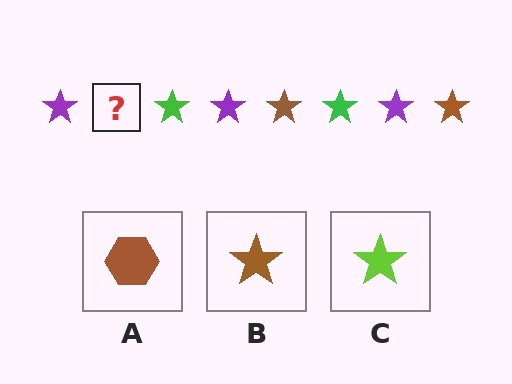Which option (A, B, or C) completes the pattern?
B.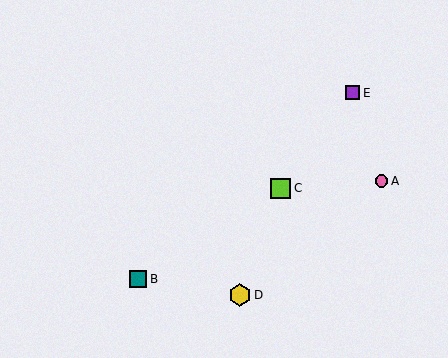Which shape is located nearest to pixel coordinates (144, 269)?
The teal square (labeled B) at (138, 279) is nearest to that location.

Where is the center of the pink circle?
The center of the pink circle is at (382, 181).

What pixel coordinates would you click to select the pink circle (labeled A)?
Click at (382, 181) to select the pink circle A.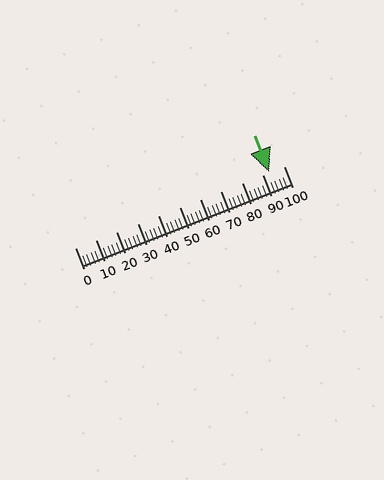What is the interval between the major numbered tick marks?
The major tick marks are spaced 10 units apart.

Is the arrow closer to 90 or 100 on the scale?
The arrow is closer to 90.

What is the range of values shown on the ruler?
The ruler shows values from 0 to 100.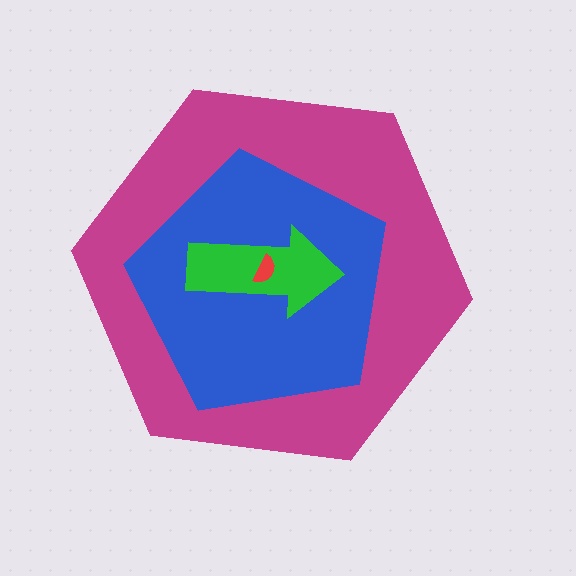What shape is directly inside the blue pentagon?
The green arrow.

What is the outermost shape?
The magenta hexagon.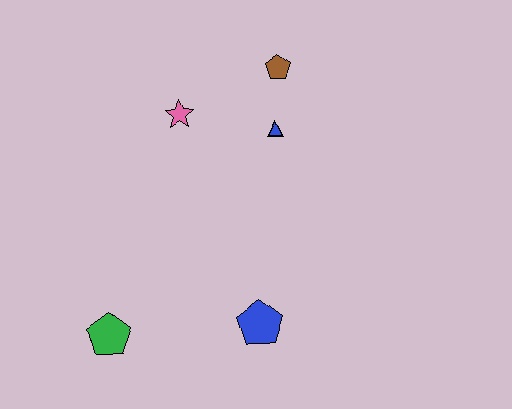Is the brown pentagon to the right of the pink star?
Yes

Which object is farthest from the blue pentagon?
The brown pentagon is farthest from the blue pentagon.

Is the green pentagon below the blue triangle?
Yes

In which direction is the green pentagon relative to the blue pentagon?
The green pentagon is to the left of the blue pentagon.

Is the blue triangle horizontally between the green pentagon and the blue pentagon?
No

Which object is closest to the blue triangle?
The brown pentagon is closest to the blue triangle.